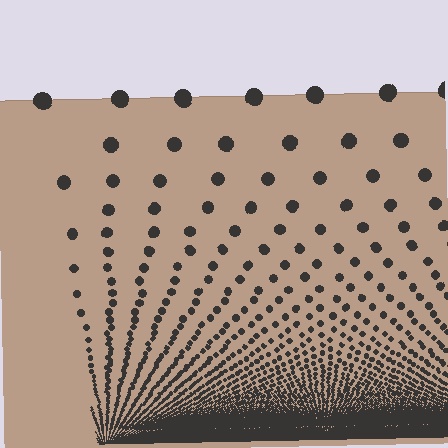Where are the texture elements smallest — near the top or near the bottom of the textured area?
Near the bottom.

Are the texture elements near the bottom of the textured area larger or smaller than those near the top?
Smaller. The gradient is inverted — elements near the bottom are smaller and denser.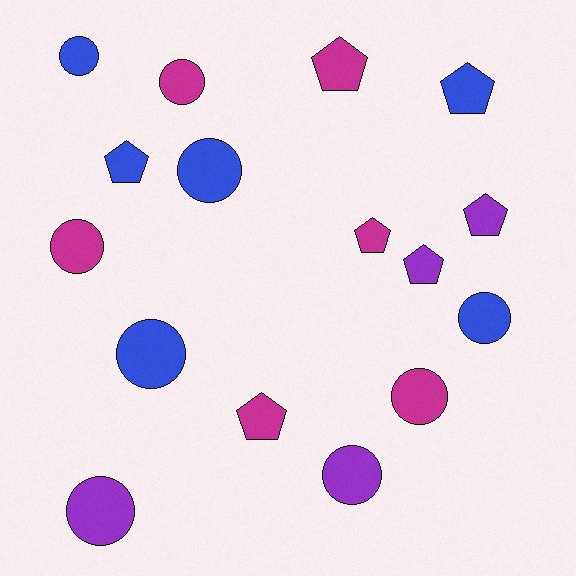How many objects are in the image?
There are 16 objects.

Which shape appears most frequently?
Circle, with 9 objects.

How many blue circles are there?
There are 4 blue circles.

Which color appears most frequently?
Blue, with 6 objects.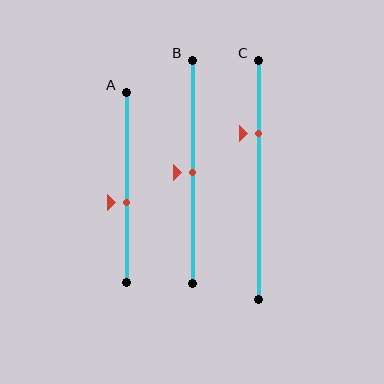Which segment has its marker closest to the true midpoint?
Segment B has its marker closest to the true midpoint.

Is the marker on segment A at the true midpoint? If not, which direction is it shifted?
No, the marker on segment A is shifted downward by about 8% of the segment length.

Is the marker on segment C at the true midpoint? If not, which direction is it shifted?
No, the marker on segment C is shifted upward by about 20% of the segment length.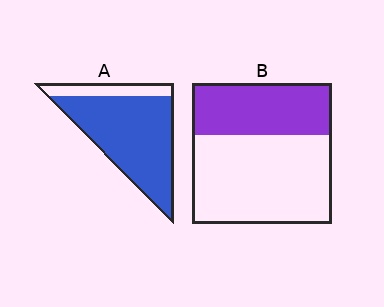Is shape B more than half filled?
No.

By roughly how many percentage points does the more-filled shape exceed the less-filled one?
By roughly 45 percentage points (A over B).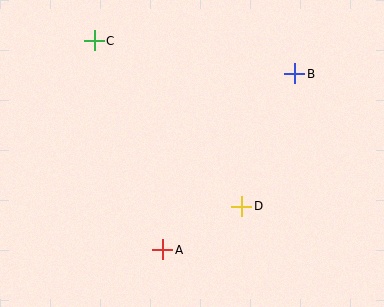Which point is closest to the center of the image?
Point D at (242, 206) is closest to the center.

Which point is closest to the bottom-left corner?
Point A is closest to the bottom-left corner.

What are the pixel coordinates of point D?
Point D is at (242, 206).